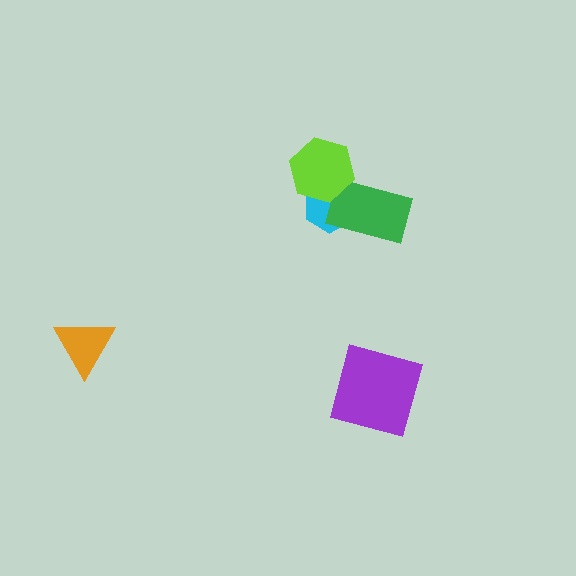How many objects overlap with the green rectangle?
2 objects overlap with the green rectangle.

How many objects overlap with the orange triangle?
0 objects overlap with the orange triangle.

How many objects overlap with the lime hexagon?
2 objects overlap with the lime hexagon.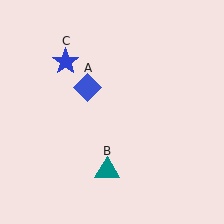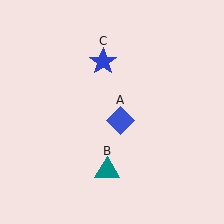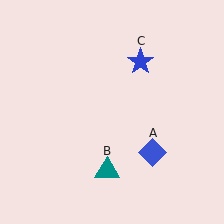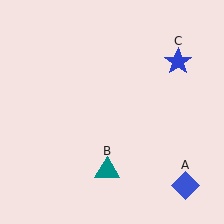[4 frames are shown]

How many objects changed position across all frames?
2 objects changed position: blue diamond (object A), blue star (object C).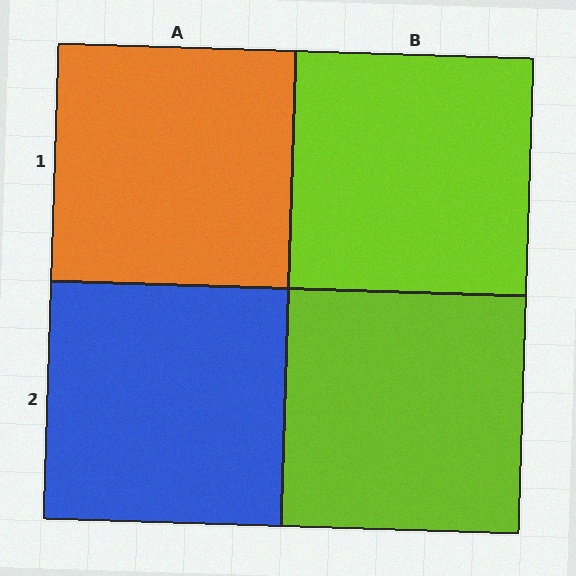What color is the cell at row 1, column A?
Orange.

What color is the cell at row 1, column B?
Lime.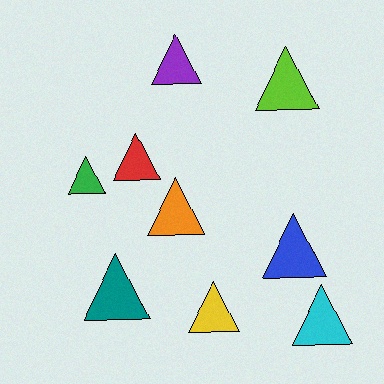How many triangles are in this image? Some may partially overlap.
There are 9 triangles.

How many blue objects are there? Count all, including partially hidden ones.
There is 1 blue object.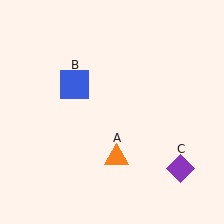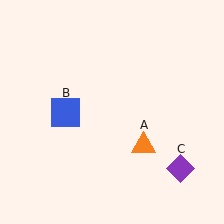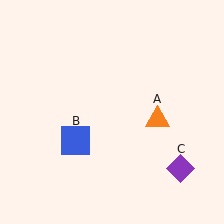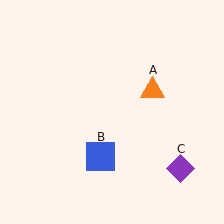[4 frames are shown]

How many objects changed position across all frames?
2 objects changed position: orange triangle (object A), blue square (object B).